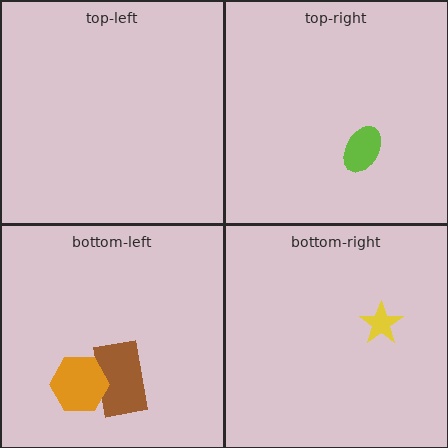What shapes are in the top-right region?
The lime ellipse.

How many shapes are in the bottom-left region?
2.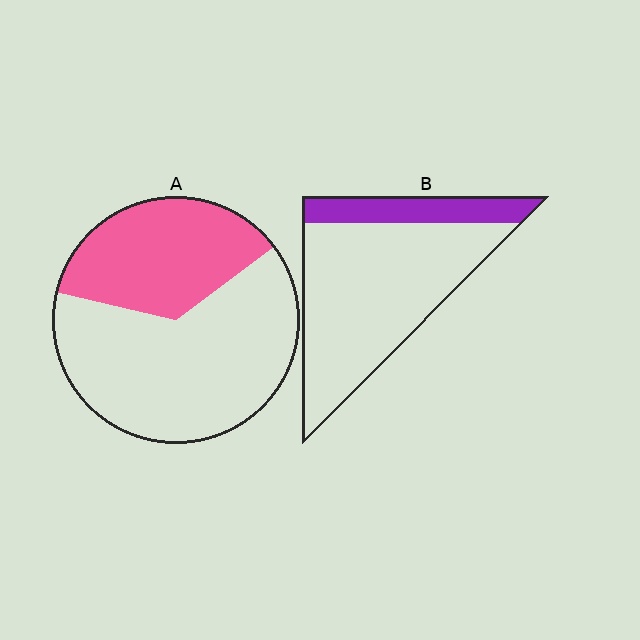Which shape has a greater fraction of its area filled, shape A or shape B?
Shape A.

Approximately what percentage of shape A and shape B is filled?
A is approximately 35% and B is approximately 20%.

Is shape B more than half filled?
No.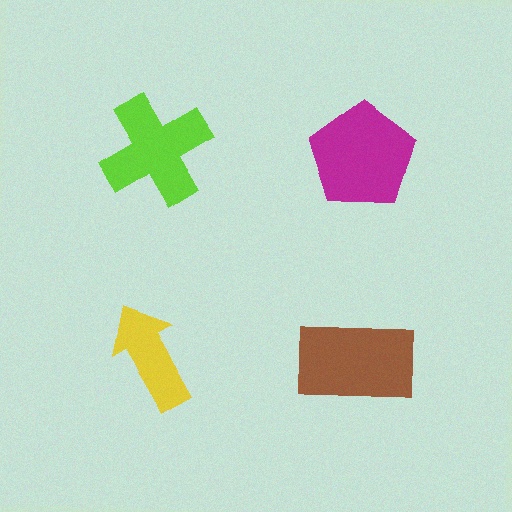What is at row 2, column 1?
A yellow arrow.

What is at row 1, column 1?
A lime cross.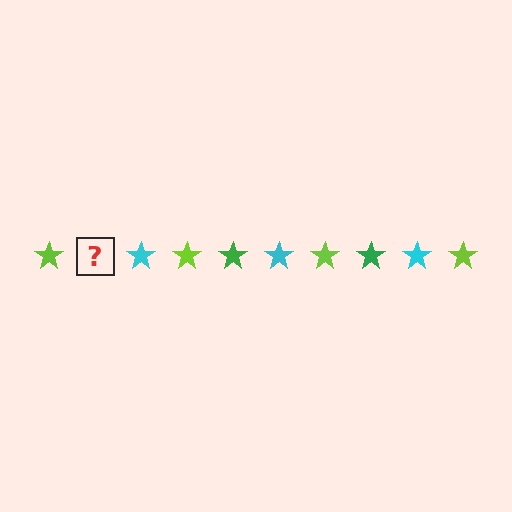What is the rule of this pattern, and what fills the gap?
The rule is that the pattern cycles through lime, green, cyan stars. The gap should be filled with a green star.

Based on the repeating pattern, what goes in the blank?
The blank should be a green star.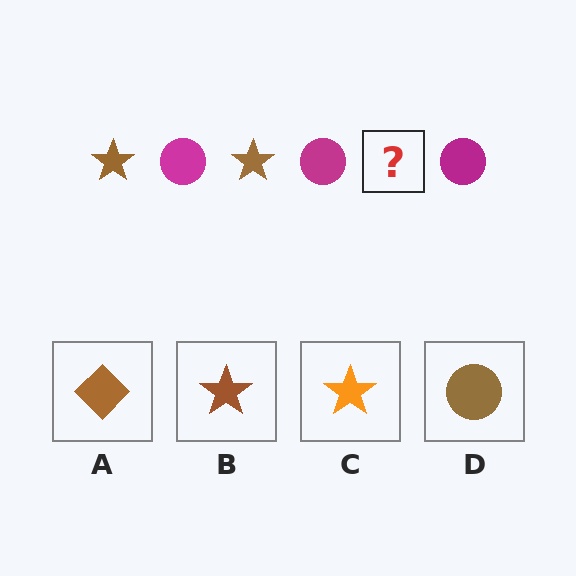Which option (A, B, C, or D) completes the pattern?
B.